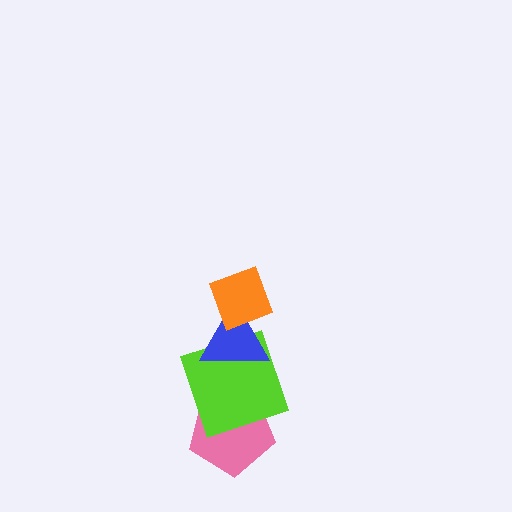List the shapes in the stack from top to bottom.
From top to bottom: the orange diamond, the blue triangle, the lime square, the pink pentagon.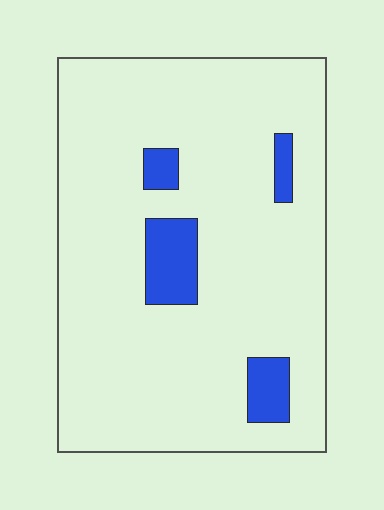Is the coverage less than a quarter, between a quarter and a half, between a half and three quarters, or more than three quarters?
Less than a quarter.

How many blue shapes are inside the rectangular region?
4.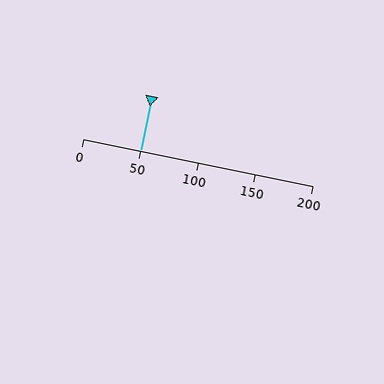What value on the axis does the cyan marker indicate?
The marker indicates approximately 50.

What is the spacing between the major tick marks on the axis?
The major ticks are spaced 50 apart.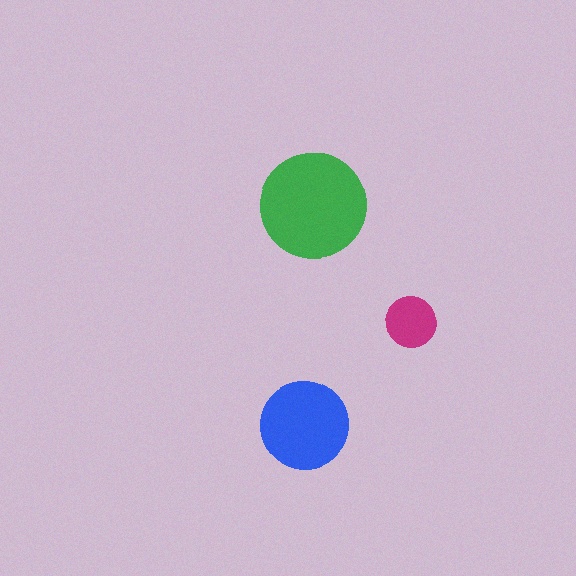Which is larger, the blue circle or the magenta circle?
The blue one.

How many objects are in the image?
There are 3 objects in the image.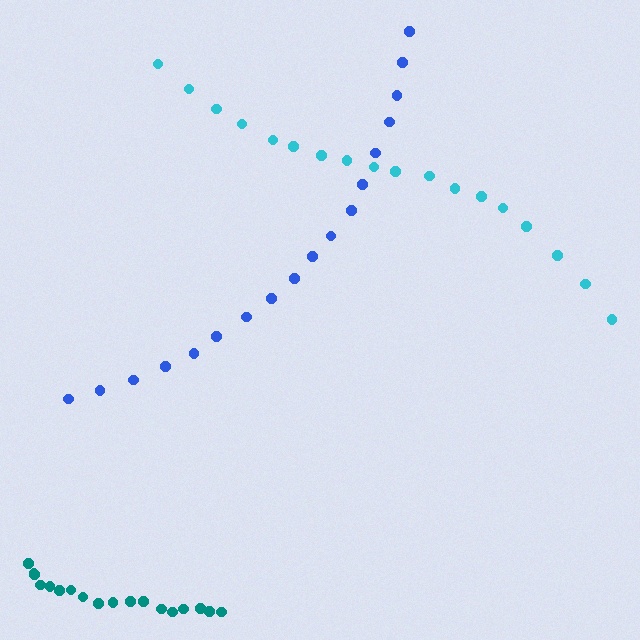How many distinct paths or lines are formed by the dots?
There are 3 distinct paths.